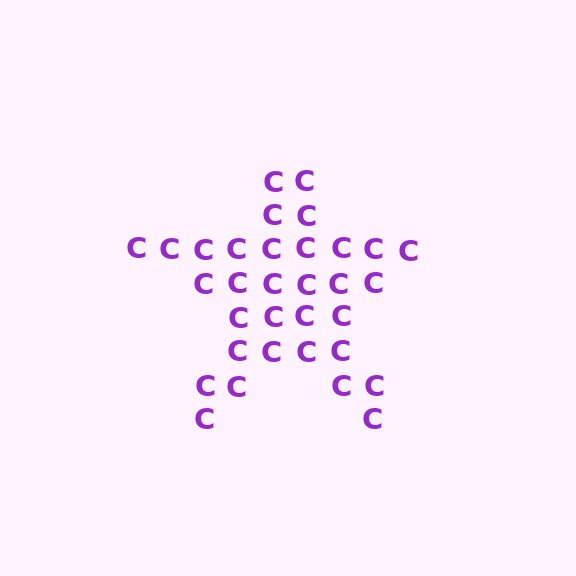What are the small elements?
The small elements are letter C's.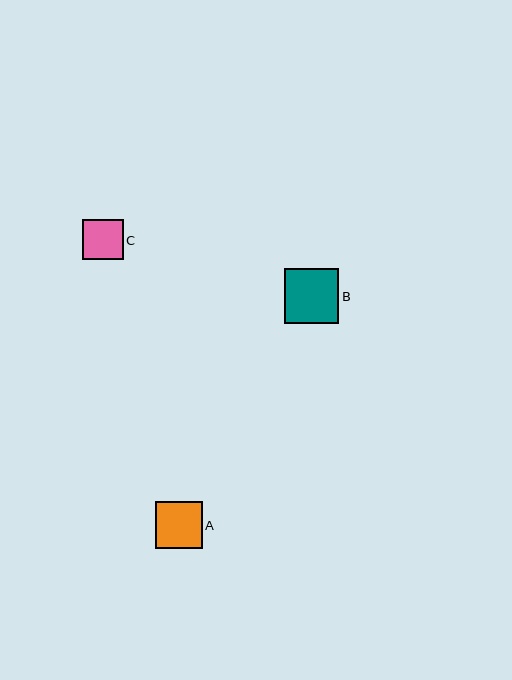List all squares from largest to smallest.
From largest to smallest: B, A, C.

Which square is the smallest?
Square C is the smallest with a size of approximately 40 pixels.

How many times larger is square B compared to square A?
Square B is approximately 1.2 times the size of square A.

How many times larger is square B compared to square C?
Square B is approximately 1.4 times the size of square C.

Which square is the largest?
Square B is the largest with a size of approximately 55 pixels.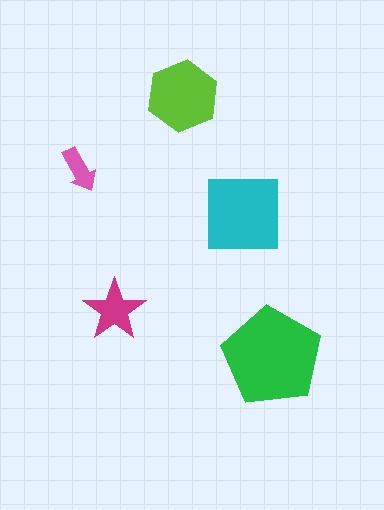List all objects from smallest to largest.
The pink arrow, the magenta star, the lime hexagon, the cyan square, the green pentagon.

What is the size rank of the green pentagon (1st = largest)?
1st.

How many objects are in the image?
There are 5 objects in the image.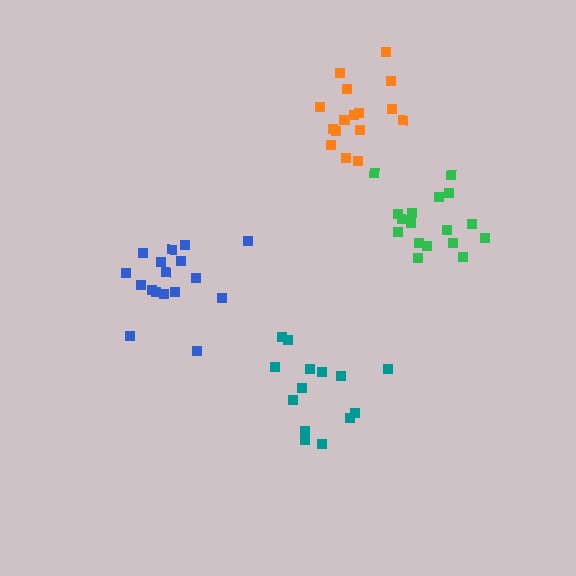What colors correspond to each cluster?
The clusters are colored: blue, orange, green, teal.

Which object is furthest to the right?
The green cluster is rightmost.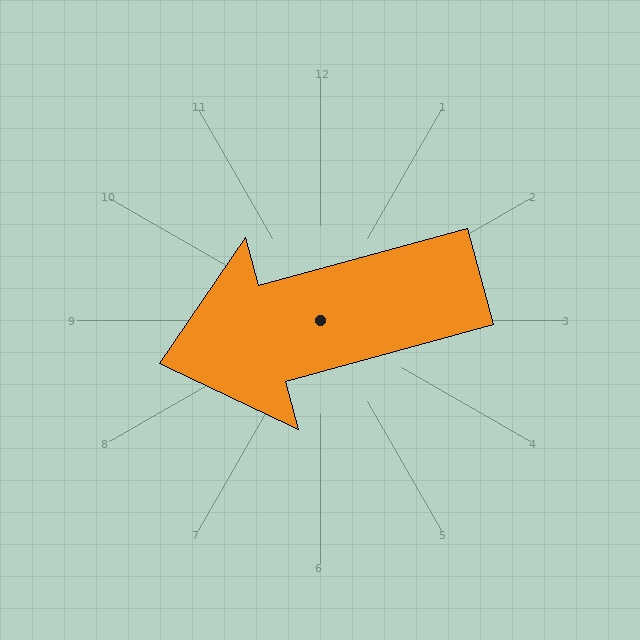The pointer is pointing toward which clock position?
Roughly 8 o'clock.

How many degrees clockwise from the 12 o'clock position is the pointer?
Approximately 255 degrees.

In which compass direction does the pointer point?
West.